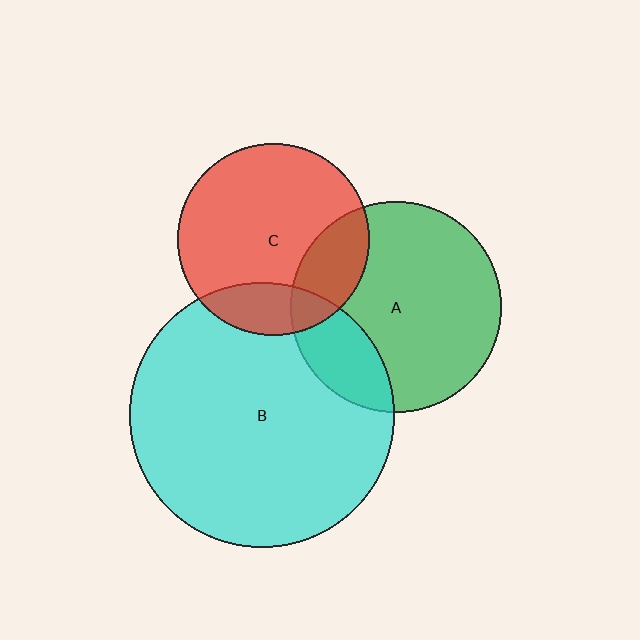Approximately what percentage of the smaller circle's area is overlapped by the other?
Approximately 20%.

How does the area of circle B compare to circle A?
Approximately 1.6 times.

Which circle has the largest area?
Circle B (cyan).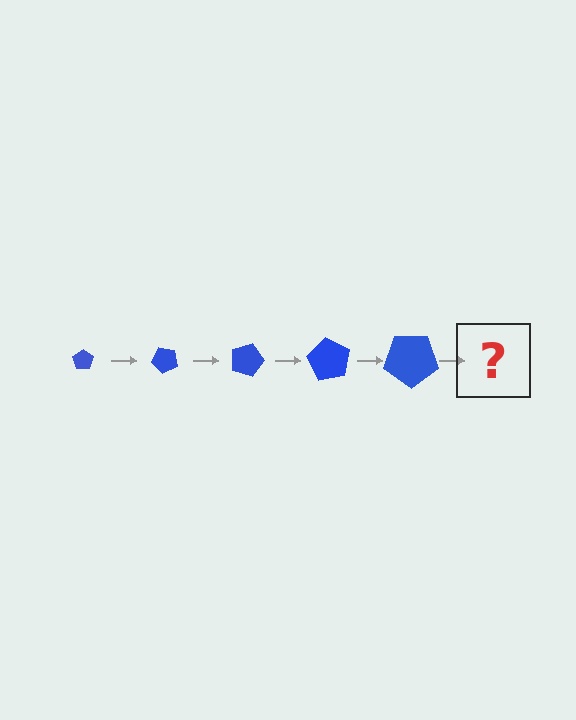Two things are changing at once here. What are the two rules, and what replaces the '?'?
The two rules are that the pentagon grows larger each step and it rotates 45 degrees each step. The '?' should be a pentagon, larger than the previous one and rotated 225 degrees from the start.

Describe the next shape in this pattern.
It should be a pentagon, larger than the previous one and rotated 225 degrees from the start.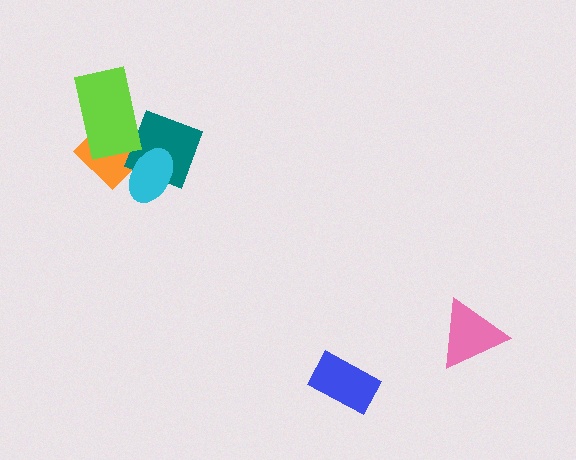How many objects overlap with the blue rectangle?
0 objects overlap with the blue rectangle.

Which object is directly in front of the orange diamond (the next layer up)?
The teal square is directly in front of the orange diamond.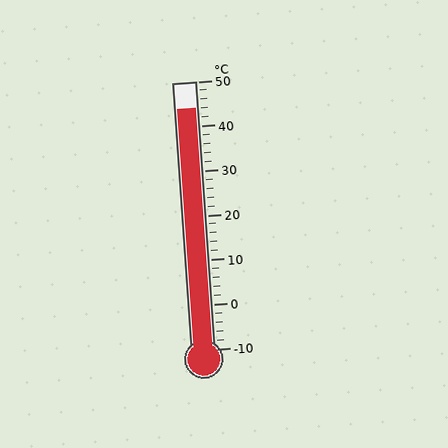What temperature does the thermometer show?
The thermometer shows approximately 44°C.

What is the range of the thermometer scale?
The thermometer scale ranges from -10°C to 50°C.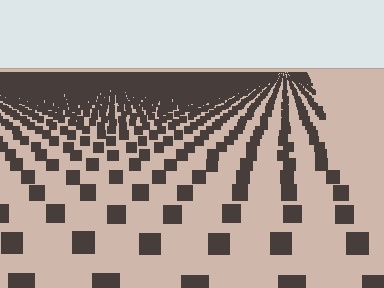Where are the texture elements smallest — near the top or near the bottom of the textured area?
Near the top.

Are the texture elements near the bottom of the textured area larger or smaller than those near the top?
Larger. Near the bottom, elements are closer to the viewer and appear at a bigger on-screen size.